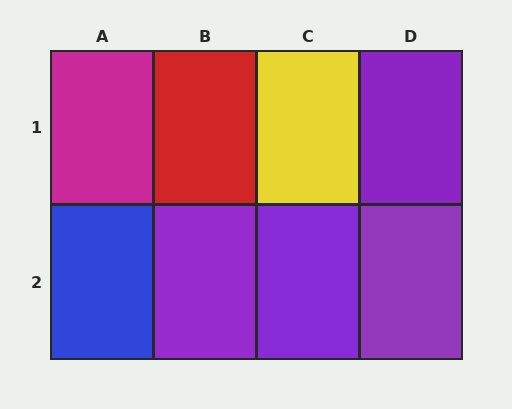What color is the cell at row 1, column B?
Red.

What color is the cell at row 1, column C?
Yellow.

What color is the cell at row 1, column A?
Magenta.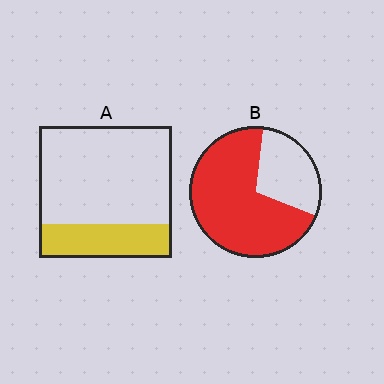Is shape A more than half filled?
No.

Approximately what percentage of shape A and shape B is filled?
A is approximately 25% and B is approximately 70%.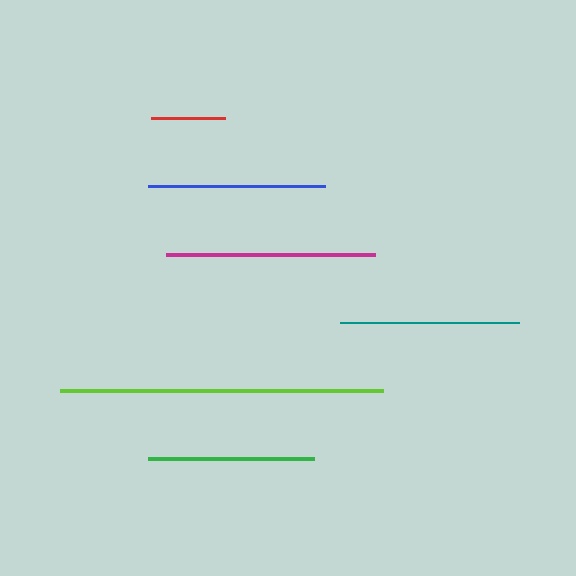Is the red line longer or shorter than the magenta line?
The magenta line is longer than the red line.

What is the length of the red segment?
The red segment is approximately 74 pixels long.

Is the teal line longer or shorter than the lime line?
The lime line is longer than the teal line.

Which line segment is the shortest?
The red line is the shortest at approximately 74 pixels.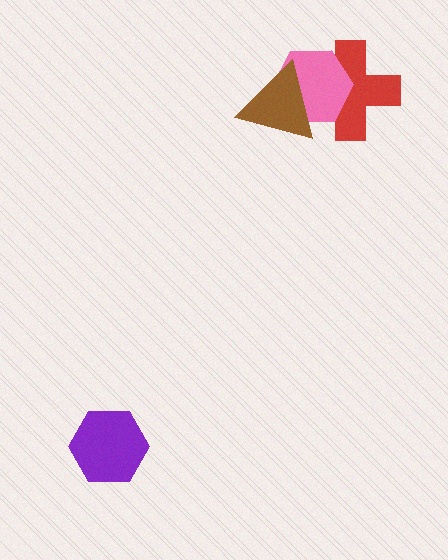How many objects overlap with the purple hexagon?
0 objects overlap with the purple hexagon.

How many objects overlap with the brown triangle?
2 objects overlap with the brown triangle.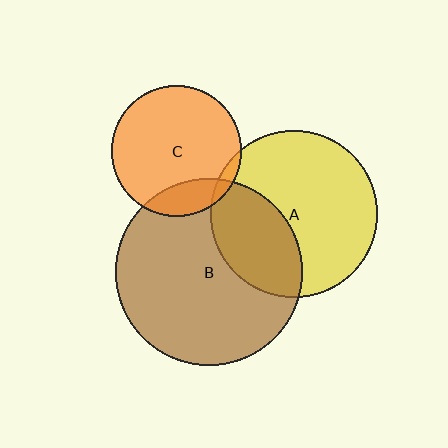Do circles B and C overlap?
Yes.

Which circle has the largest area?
Circle B (brown).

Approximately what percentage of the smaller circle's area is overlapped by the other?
Approximately 15%.